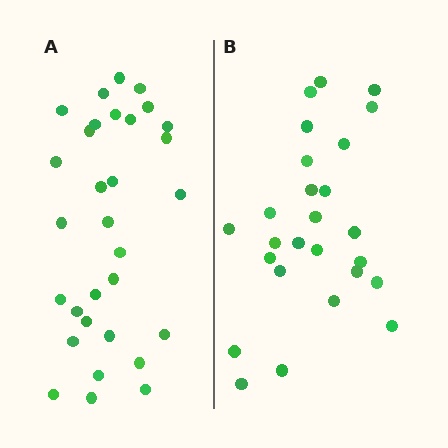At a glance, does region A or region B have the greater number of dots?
Region A (the left region) has more dots.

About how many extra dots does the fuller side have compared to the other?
Region A has about 5 more dots than region B.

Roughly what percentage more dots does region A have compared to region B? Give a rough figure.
About 20% more.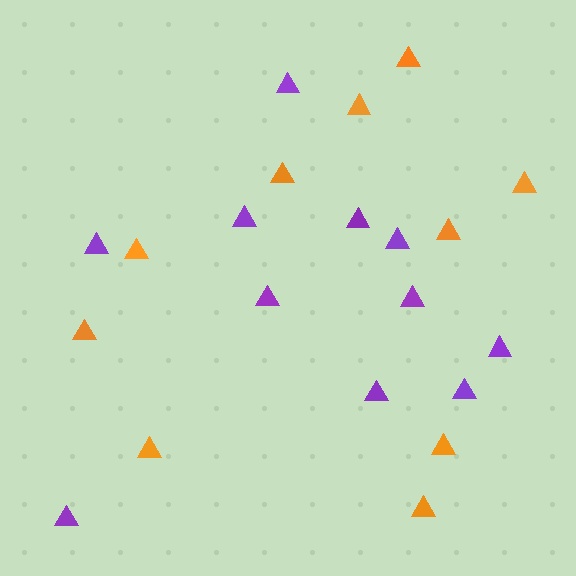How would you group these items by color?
There are 2 groups: one group of orange triangles (10) and one group of purple triangles (11).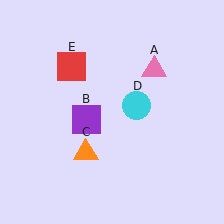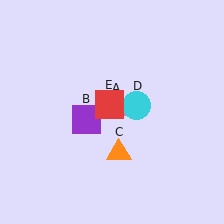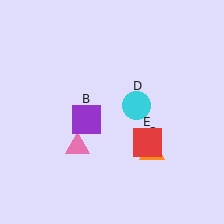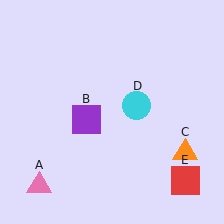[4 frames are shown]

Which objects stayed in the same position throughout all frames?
Purple square (object B) and cyan circle (object D) remained stationary.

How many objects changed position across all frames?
3 objects changed position: pink triangle (object A), orange triangle (object C), red square (object E).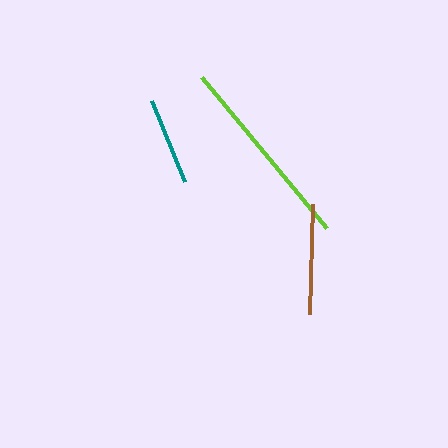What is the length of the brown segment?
The brown segment is approximately 110 pixels long.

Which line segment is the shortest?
The teal line is the shortest at approximately 88 pixels.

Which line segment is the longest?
The lime line is the longest at approximately 196 pixels.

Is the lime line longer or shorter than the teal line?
The lime line is longer than the teal line.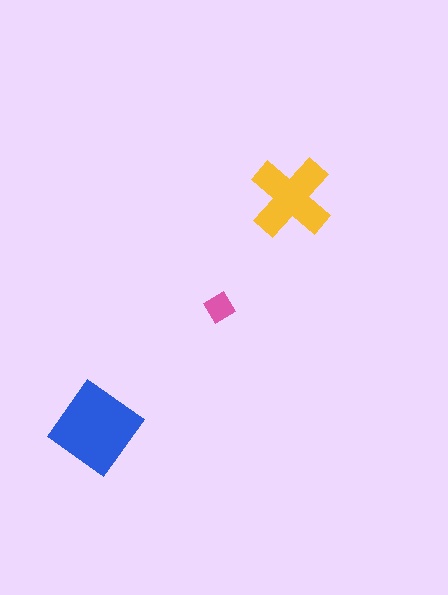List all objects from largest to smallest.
The blue diamond, the yellow cross, the pink diamond.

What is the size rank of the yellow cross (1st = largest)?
2nd.